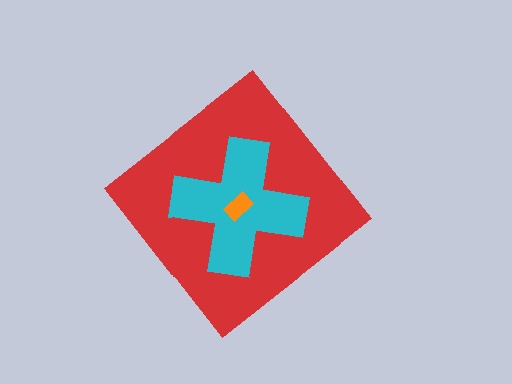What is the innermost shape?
The orange rectangle.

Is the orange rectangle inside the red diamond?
Yes.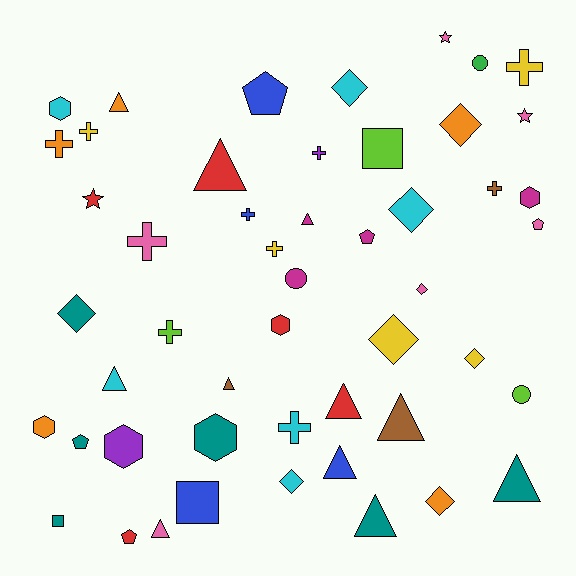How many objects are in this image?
There are 50 objects.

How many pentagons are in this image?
There are 5 pentagons.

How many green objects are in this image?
There is 1 green object.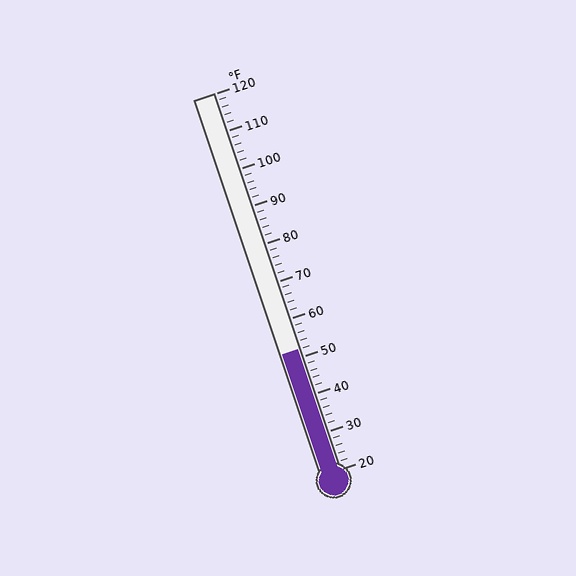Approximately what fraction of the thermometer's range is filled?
The thermometer is filled to approximately 30% of its range.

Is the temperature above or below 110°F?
The temperature is below 110°F.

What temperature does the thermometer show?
The thermometer shows approximately 52°F.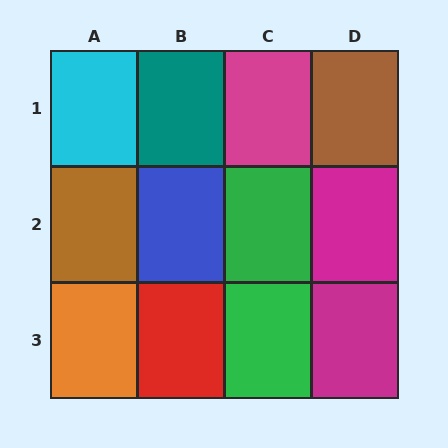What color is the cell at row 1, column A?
Cyan.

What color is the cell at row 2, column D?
Magenta.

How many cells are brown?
2 cells are brown.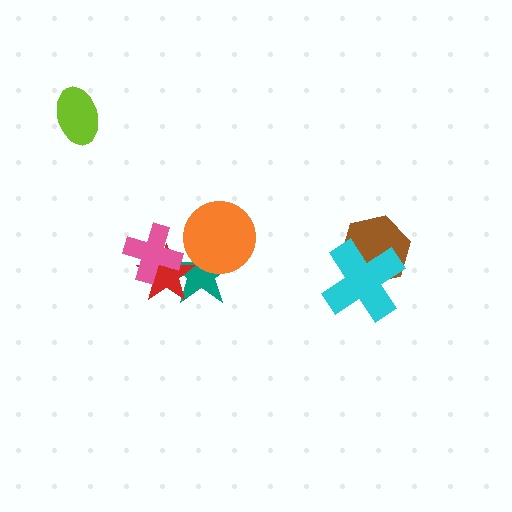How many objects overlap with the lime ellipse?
0 objects overlap with the lime ellipse.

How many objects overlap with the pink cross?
2 objects overlap with the pink cross.